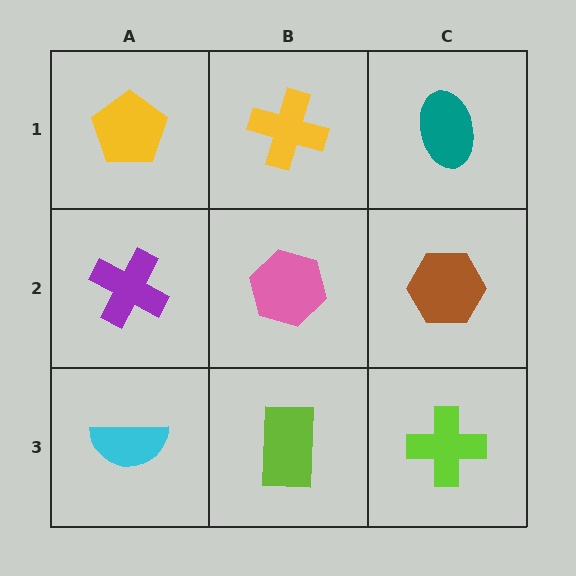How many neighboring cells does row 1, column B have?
3.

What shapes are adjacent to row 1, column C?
A brown hexagon (row 2, column C), a yellow cross (row 1, column B).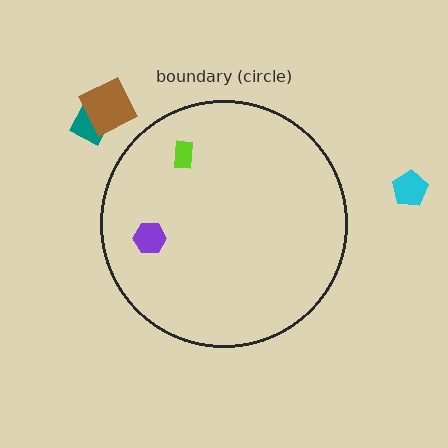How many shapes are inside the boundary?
2 inside, 3 outside.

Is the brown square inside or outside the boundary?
Outside.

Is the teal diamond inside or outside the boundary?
Outside.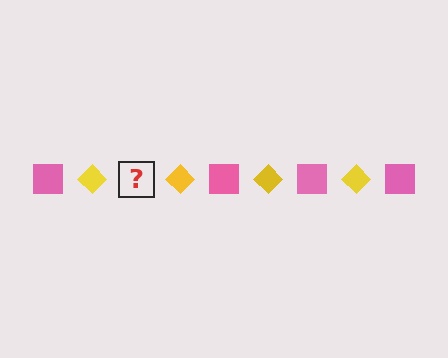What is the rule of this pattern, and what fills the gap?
The rule is that the pattern alternates between pink square and yellow diamond. The gap should be filled with a pink square.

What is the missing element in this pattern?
The missing element is a pink square.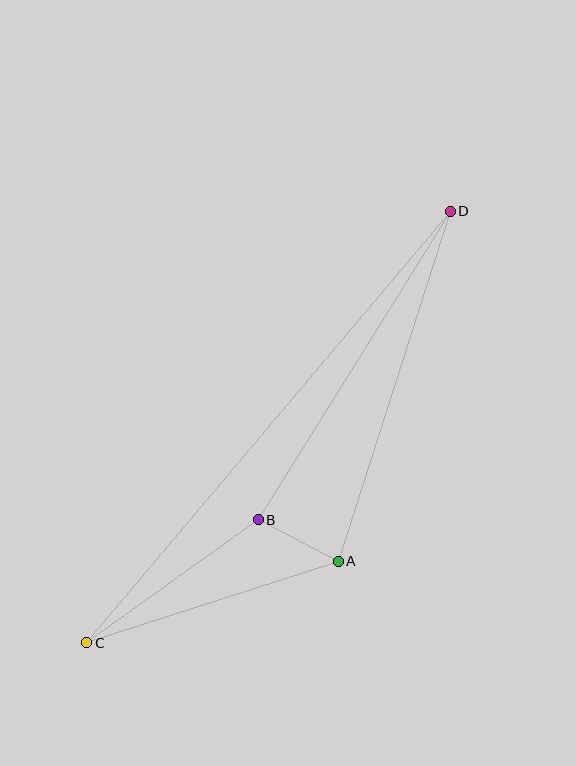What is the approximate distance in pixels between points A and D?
The distance between A and D is approximately 368 pixels.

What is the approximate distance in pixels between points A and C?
The distance between A and C is approximately 264 pixels.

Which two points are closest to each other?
Points A and B are closest to each other.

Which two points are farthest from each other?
Points C and D are farthest from each other.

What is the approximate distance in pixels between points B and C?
The distance between B and C is approximately 211 pixels.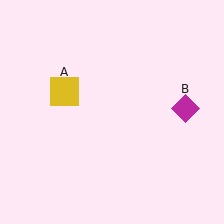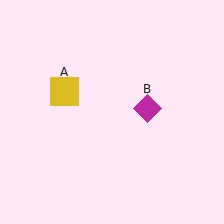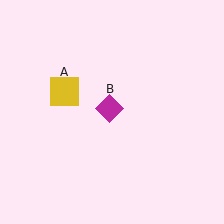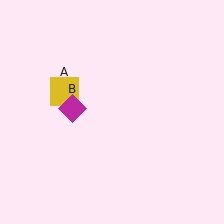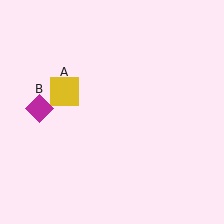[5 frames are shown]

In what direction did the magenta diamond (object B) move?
The magenta diamond (object B) moved left.